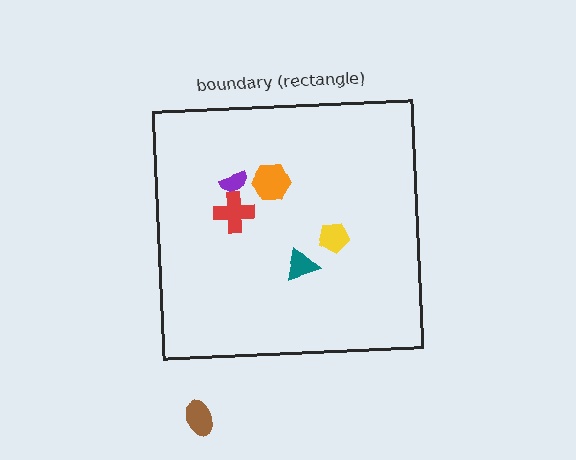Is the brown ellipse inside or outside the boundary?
Outside.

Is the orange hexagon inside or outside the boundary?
Inside.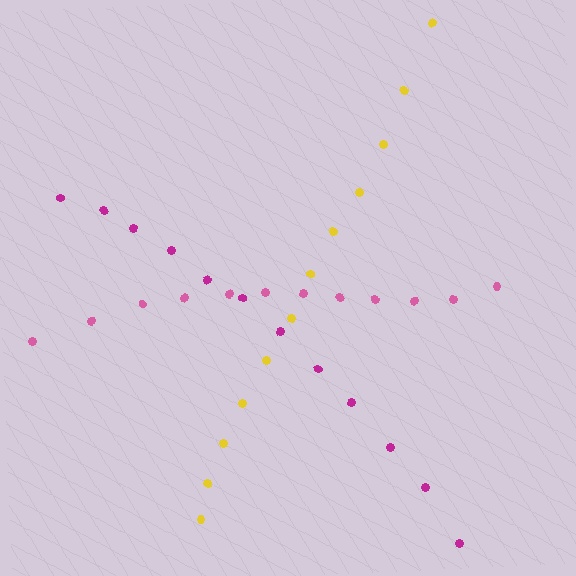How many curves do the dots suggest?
There are 3 distinct paths.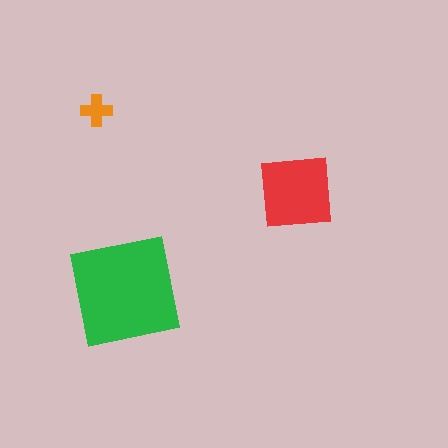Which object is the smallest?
The orange cross.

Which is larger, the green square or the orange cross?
The green square.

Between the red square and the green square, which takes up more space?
The green square.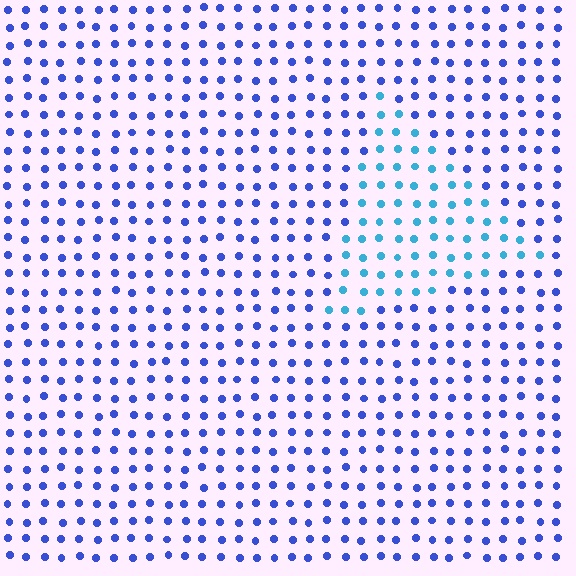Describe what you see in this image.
The image is filled with small blue elements in a uniform arrangement. A triangle-shaped region is visible where the elements are tinted to a slightly different hue, forming a subtle color boundary.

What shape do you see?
I see a triangle.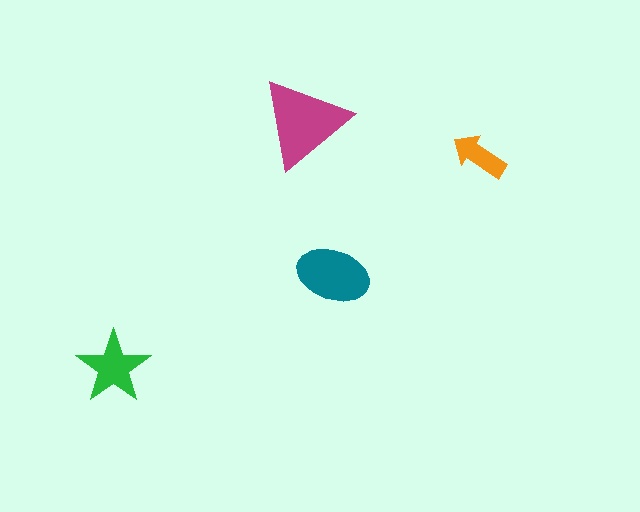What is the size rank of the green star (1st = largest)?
3rd.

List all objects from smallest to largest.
The orange arrow, the green star, the teal ellipse, the magenta triangle.